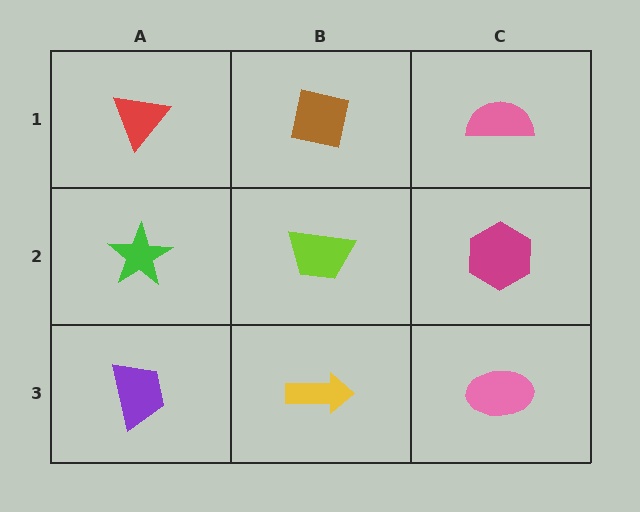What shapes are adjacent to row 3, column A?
A green star (row 2, column A), a yellow arrow (row 3, column B).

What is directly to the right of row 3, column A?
A yellow arrow.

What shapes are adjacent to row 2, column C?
A pink semicircle (row 1, column C), a pink ellipse (row 3, column C), a lime trapezoid (row 2, column B).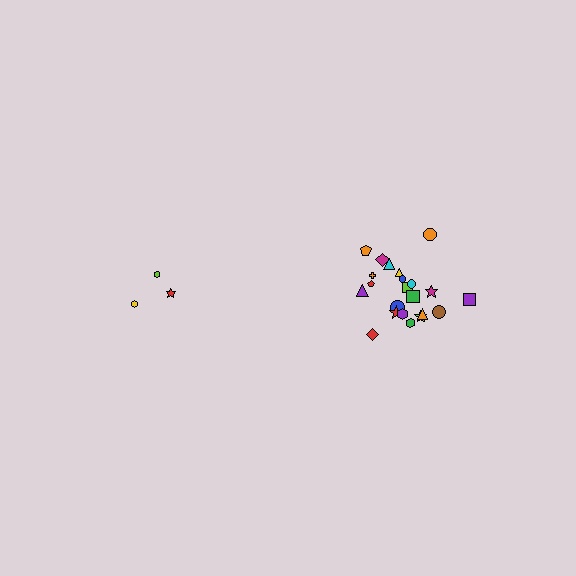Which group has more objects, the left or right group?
The right group.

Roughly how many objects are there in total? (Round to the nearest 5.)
Roughly 25 objects in total.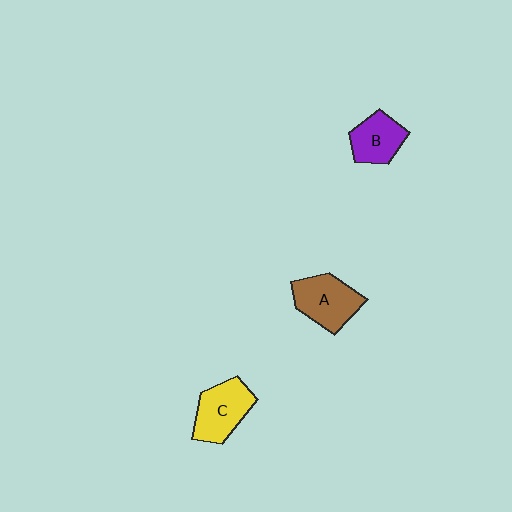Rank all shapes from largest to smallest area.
From largest to smallest: A (brown), C (yellow), B (purple).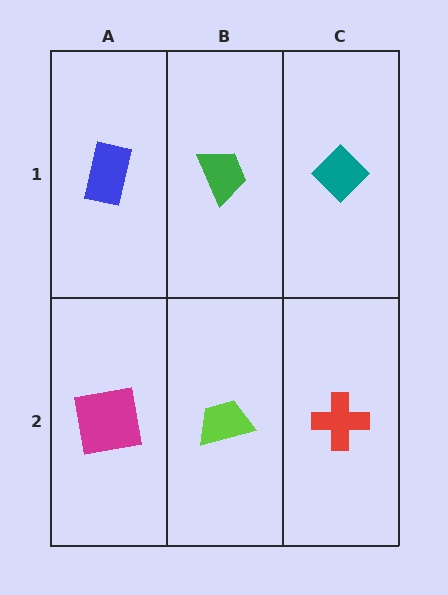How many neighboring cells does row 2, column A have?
2.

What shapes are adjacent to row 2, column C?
A teal diamond (row 1, column C), a lime trapezoid (row 2, column B).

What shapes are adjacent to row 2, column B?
A green trapezoid (row 1, column B), a magenta square (row 2, column A), a red cross (row 2, column C).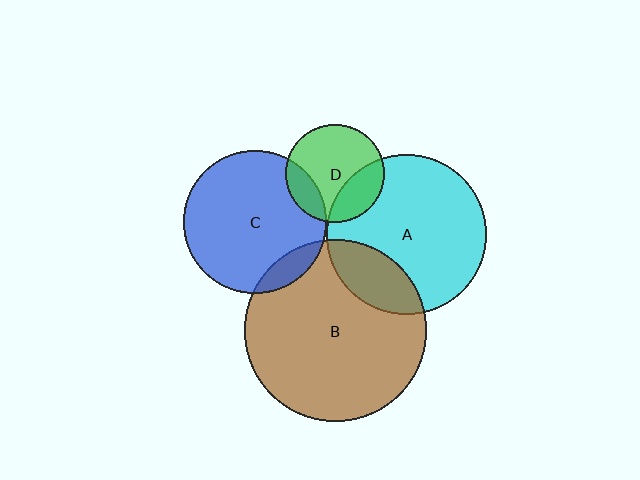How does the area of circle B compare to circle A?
Approximately 1.3 times.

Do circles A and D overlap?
Yes.